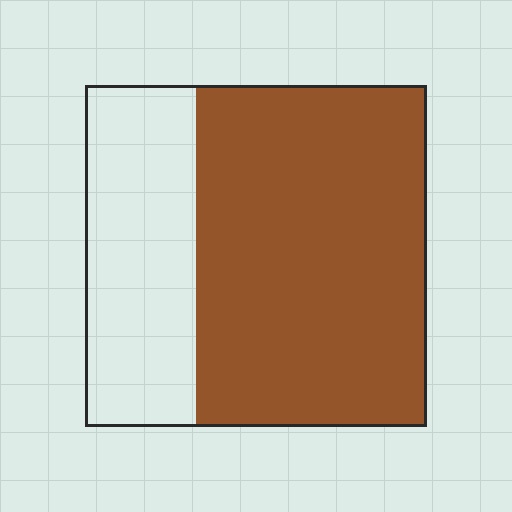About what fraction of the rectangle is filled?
About two thirds (2/3).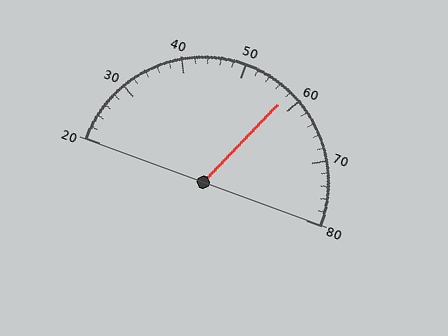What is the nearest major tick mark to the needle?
The nearest major tick mark is 60.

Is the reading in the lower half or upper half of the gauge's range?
The reading is in the upper half of the range (20 to 80).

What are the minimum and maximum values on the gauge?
The gauge ranges from 20 to 80.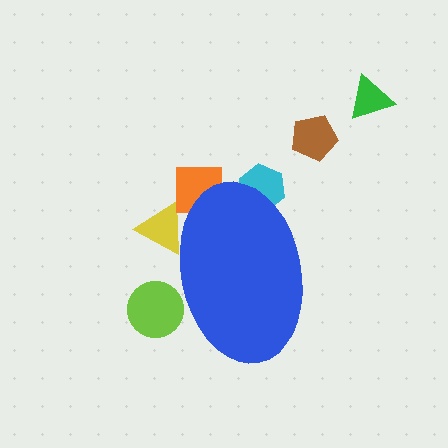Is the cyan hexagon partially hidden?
Yes, the cyan hexagon is partially hidden behind the blue ellipse.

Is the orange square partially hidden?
Yes, the orange square is partially hidden behind the blue ellipse.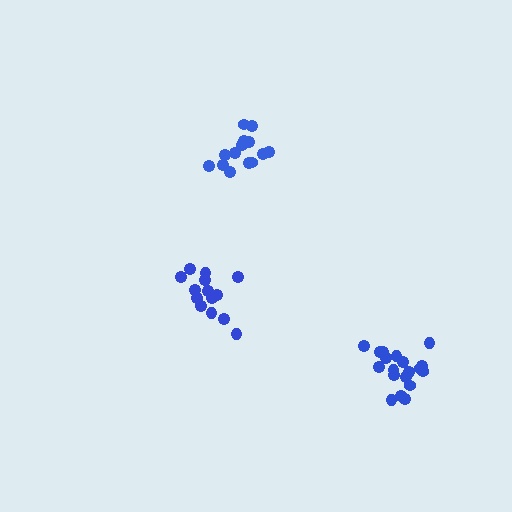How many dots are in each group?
Group 1: 14 dots, Group 2: 14 dots, Group 3: 19 dots (47 total).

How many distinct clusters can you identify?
There are 3 distinct clusters.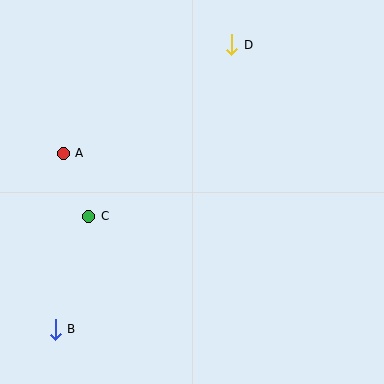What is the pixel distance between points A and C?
The distance between A and C is 68 pixels.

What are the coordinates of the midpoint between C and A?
The midpoint between C and A is at (76, 185).